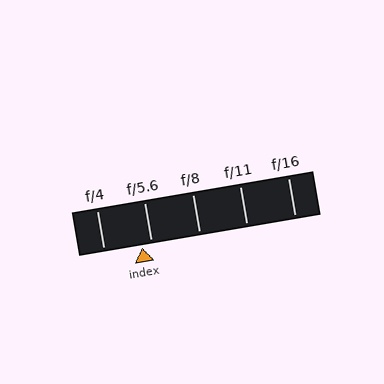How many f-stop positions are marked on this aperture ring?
There are 5 f-stop positions marked.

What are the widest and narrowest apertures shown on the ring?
The widest aperture shown is f/4 and the narrowest is f/16.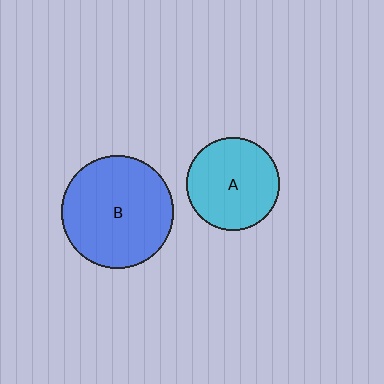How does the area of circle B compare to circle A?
Approximately 1.5 times.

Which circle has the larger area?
Circle B (blue).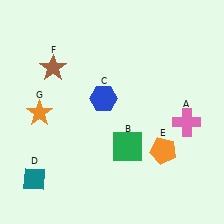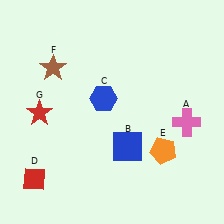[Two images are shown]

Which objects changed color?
B changed from green to blue. D changed from teal to red. G changed from orange to red.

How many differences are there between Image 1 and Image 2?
There are 3 differences between the two images.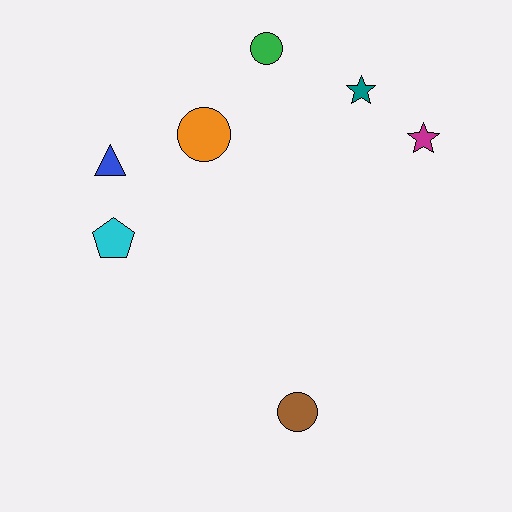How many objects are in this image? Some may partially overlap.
There are 7 objects.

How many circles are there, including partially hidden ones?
There are 3 circles.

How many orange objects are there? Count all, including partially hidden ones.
There is 1 orange object.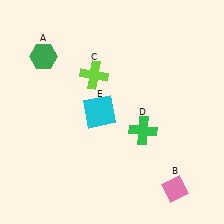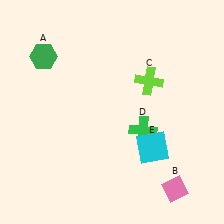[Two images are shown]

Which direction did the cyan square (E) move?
The cyan square (E) moved right.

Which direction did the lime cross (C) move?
The lime cross (C) moved right.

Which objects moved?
The objects that moved are: the lime cross (C), the cyan square (E).